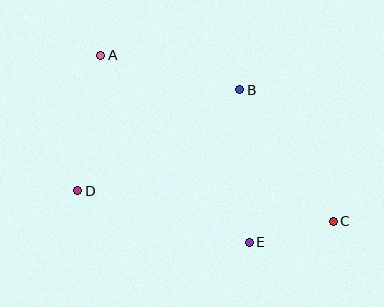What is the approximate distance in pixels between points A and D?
The distance between A and D is approximately 138 pixels.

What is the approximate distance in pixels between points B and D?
The distance between B and D is approximately 191 pixels.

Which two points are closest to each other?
Points C and E are closest to each other.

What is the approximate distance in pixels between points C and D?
The distance between C and D is approximately 258 pixels.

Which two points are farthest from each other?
Points A and C are farthest from each other.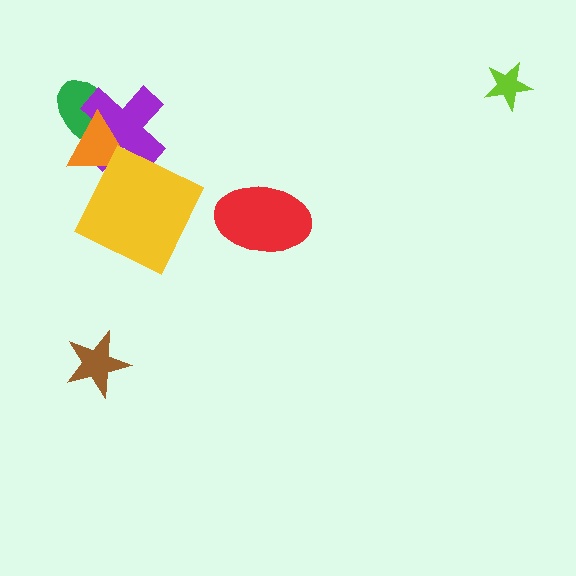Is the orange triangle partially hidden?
Yes, it is partially covered by another shape.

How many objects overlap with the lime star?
0 objects overlap with the lime star.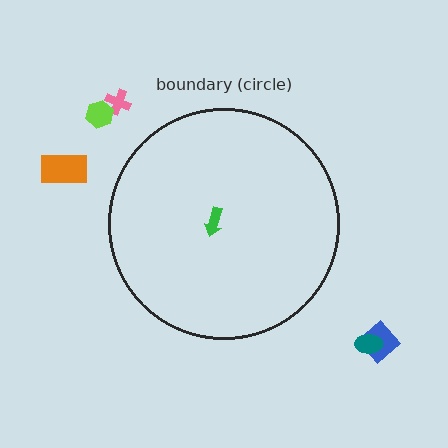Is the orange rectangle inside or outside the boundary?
Outside.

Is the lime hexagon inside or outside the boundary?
Outside.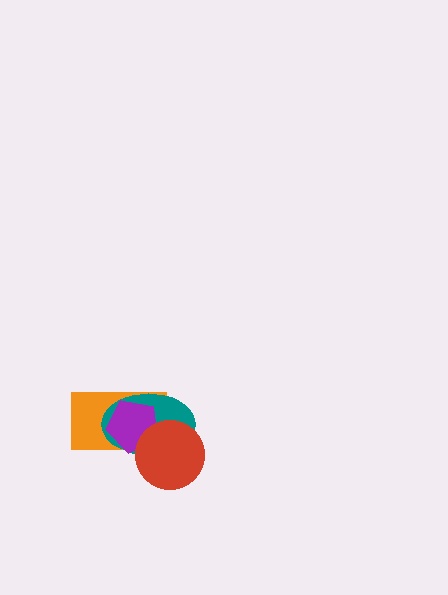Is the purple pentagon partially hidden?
Yes, it is partially covered by another shape.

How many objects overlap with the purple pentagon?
3 objects overlap with the purple pentagon.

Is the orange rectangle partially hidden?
Yes, it is partially covered by another shape.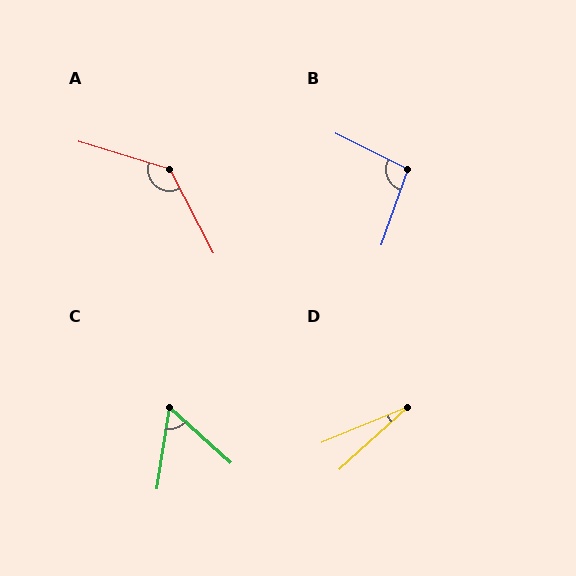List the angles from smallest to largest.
D (20°), C (57°), B (97°), A (134°).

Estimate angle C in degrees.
Approximately 57 degrees.